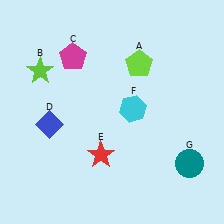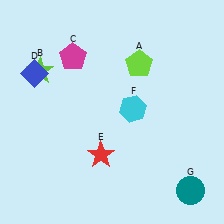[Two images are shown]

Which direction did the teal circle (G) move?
The teal circle (G) moved down.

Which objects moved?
The objects that moved are: the blue diamond (D), the teal circle (G).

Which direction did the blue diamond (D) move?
The blue diamond (D) moved up.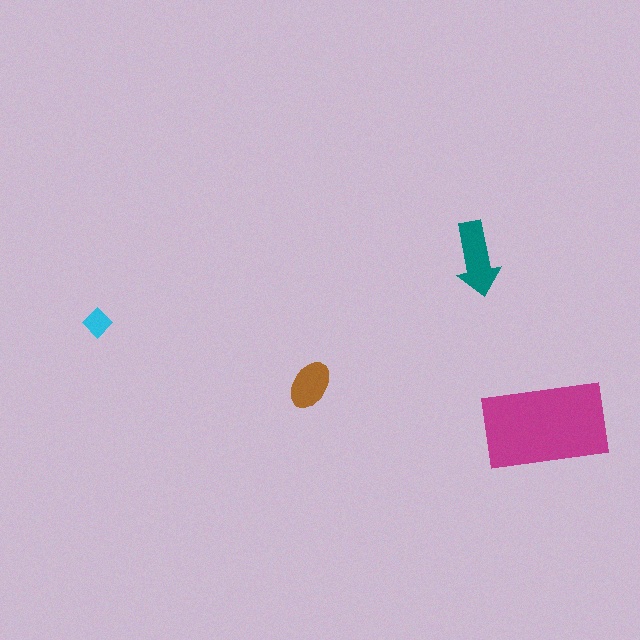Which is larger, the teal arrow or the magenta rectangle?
The magenta rectangle.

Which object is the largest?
The magenta rectangle.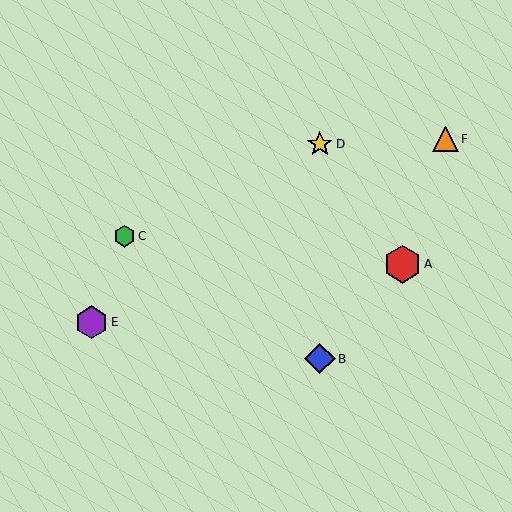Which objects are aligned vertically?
Objects B, D are aligned vertically.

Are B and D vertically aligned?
Yes, both are at x≈320.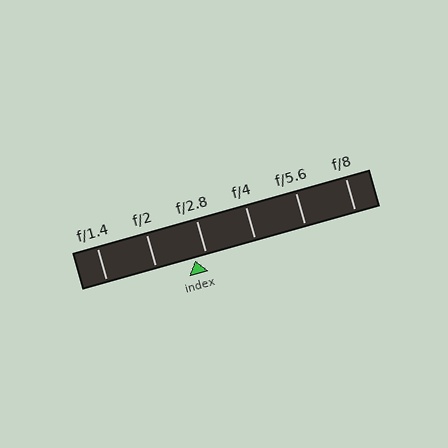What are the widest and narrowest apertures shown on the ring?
The widest aperture shown is f/1.4 and the narrowest is f/8.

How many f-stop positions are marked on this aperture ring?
There are 6 f-stop positions marked.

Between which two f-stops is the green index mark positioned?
The index mark is between f/2 and f/2.8.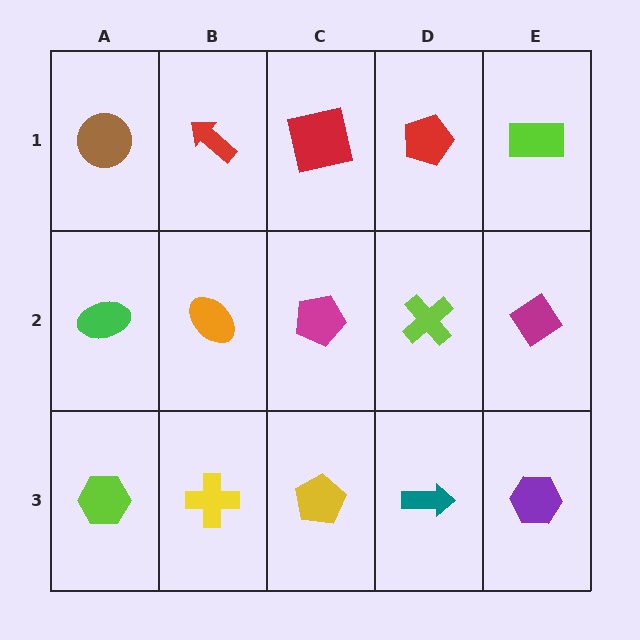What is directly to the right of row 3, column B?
A yellow pentagon.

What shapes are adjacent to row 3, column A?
A green ellipse (row 2, column A), a yellow cross (row 3, column B).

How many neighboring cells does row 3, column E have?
2.